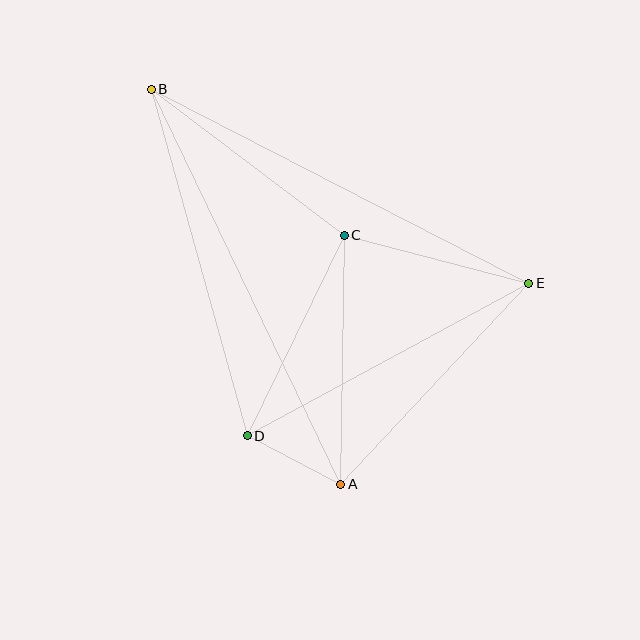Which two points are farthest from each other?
Points A and B are farthest from each other.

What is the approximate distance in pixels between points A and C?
The distance between A and C is approximately 249 pixels.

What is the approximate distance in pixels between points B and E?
The distance between B and E is approximately 425 pixels.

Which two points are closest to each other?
Points A and D are closest to each other.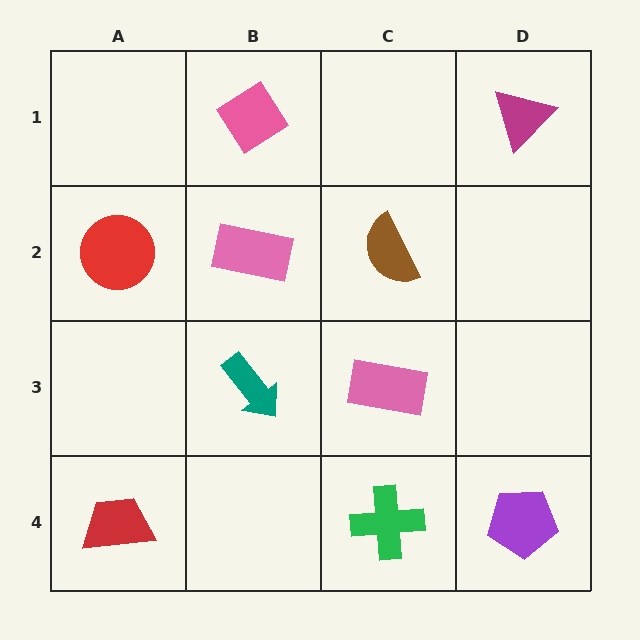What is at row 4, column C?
A green cross.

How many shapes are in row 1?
2 shapes.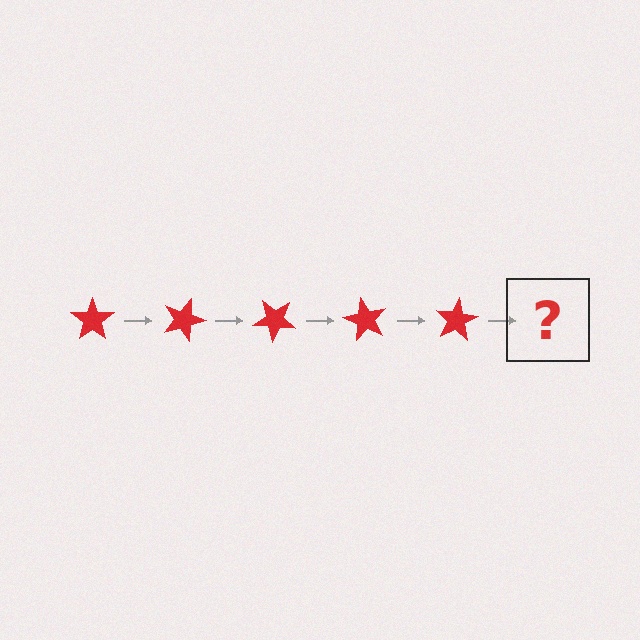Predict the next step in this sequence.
The next step is a red star rotated 100 degrees.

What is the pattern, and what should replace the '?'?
The pattern is that the star rotates 20 degrees each step. The '?' should be a red star rotated 100 degrees.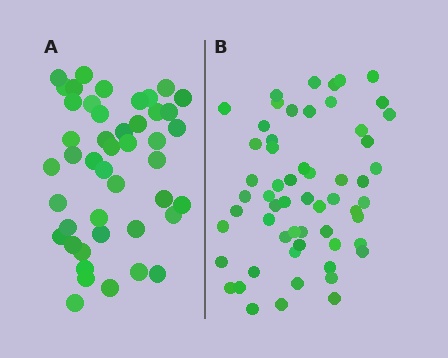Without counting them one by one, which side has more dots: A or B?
Region B (the right region) has more dots.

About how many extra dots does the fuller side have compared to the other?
Region B has approximately 15 more dots than region A.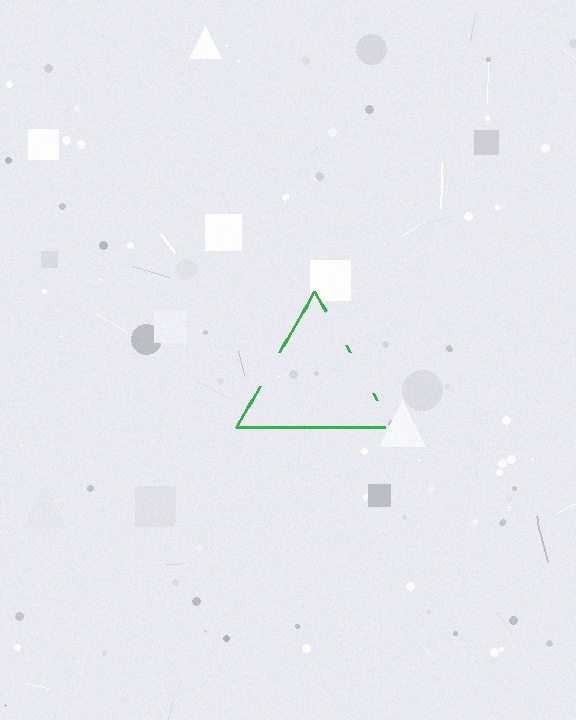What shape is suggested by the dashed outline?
The dashed outline suggests a triangle.